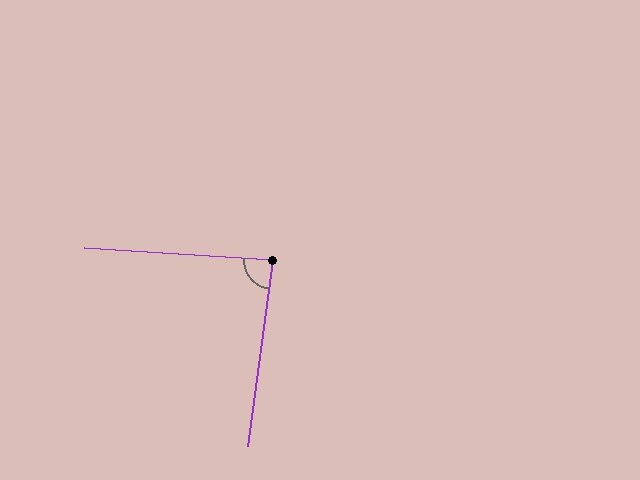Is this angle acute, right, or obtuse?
It is approximately a right angle.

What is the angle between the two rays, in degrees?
Approximately 86 degrees.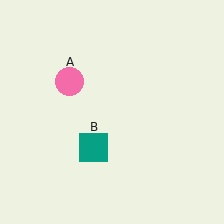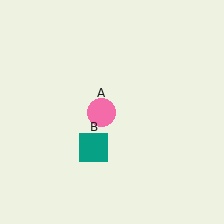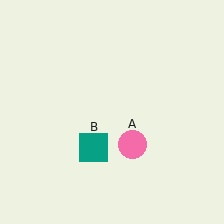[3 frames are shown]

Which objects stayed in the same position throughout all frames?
Teal square (object B) remained stationary.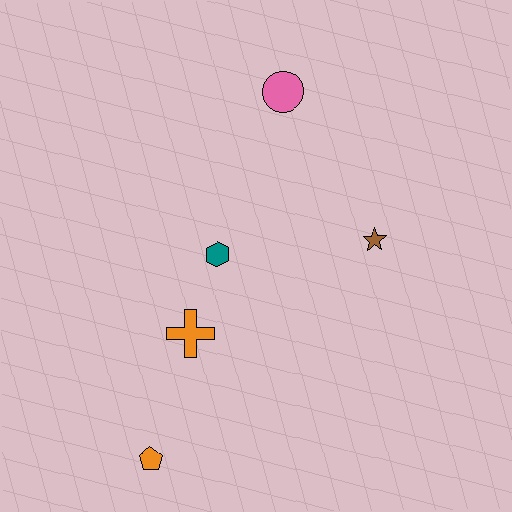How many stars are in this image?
There is 1 star.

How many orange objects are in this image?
There are 2 orange objects.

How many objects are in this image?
There are 5 objects.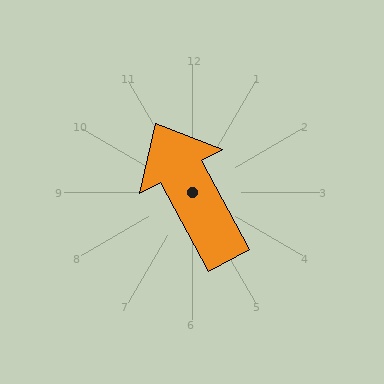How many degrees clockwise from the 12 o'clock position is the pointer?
Approximately 332 degrees.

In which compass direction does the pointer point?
Northwest.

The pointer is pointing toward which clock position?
Roughly 11 o'clock.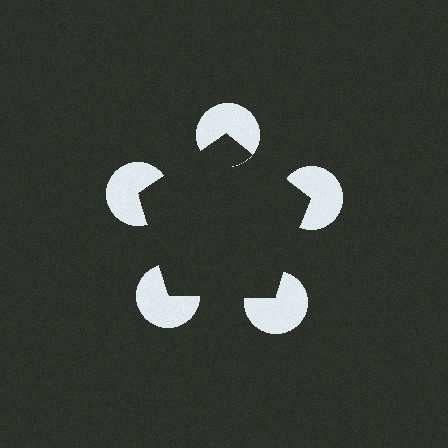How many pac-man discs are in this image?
There are 5 — one at each vertex of the illusory pentagon.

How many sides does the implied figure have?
5 sides.